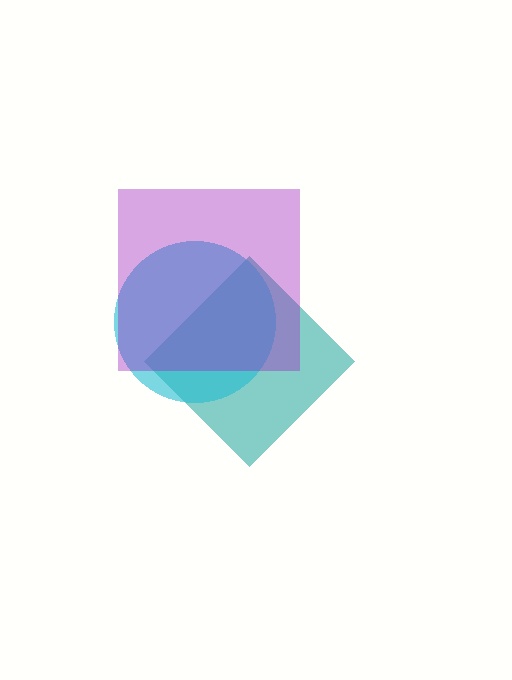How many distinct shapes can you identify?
There are 3 distinct shapes: a teal diamond, a cyan circle, a purple square.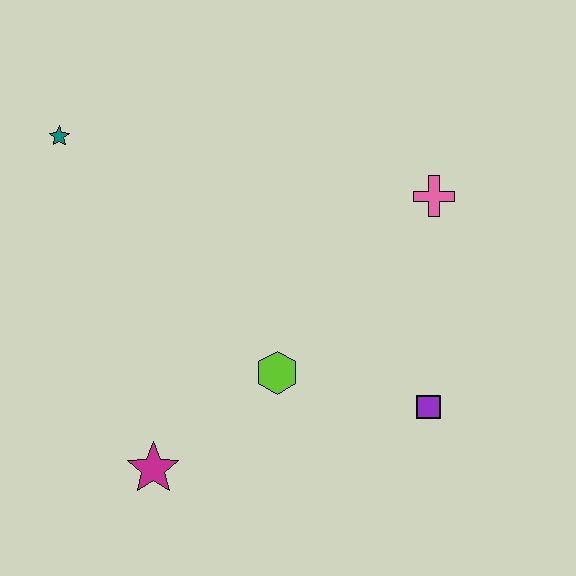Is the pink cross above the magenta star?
Yes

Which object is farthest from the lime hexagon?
The teal star is farthest from the lime hexagon.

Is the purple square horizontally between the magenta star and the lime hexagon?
No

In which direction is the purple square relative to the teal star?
The purple square is to the right of the teal star.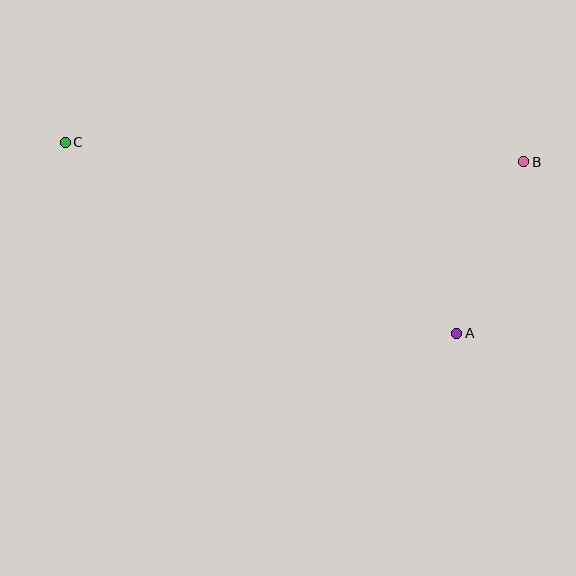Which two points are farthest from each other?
Points B and C are farthest from each other.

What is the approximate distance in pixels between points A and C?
The distance between A and C is approximately 436 pixels.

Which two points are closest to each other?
Points A and B are closest to each other.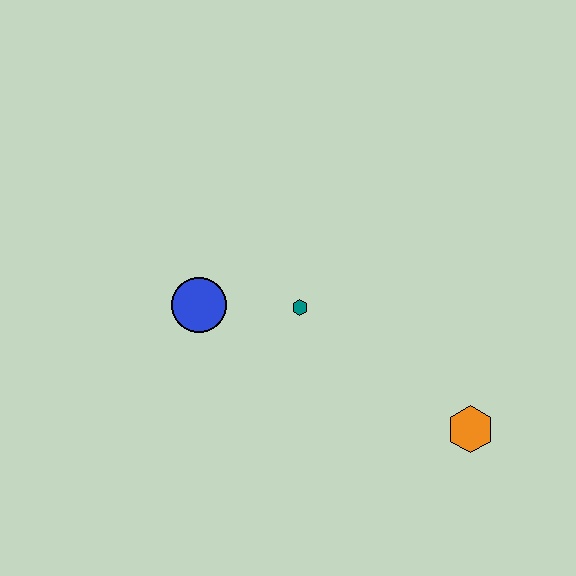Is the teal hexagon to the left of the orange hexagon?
Yes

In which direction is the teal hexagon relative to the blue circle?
The teal hexagon is to the right of the blue circle.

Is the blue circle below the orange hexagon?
No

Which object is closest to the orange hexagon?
The teal hexagon is closest to the orange hexagon.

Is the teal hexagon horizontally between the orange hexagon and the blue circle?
Yes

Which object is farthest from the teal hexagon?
The orange hexagon is farthest from the teal hexagon.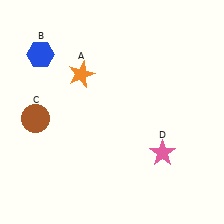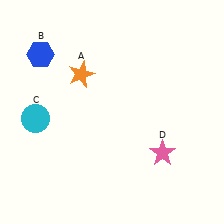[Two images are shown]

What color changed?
The circle (C) changed from brown in Image 1 to cyan in Image 2.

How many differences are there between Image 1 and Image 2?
There is 1 difference between the two images.